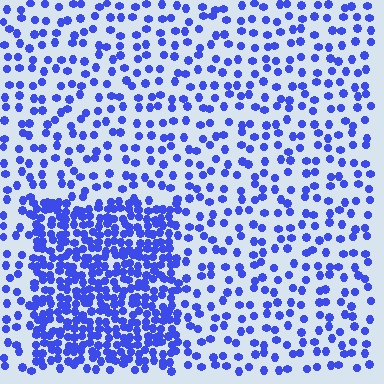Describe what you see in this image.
The image contains small blue elements arranged at two different densities. A rectangle-shaped region is visible where the elements are more densely packed than the surrounding area.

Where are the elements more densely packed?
The elements are more densely packed inside the rectangle boundary.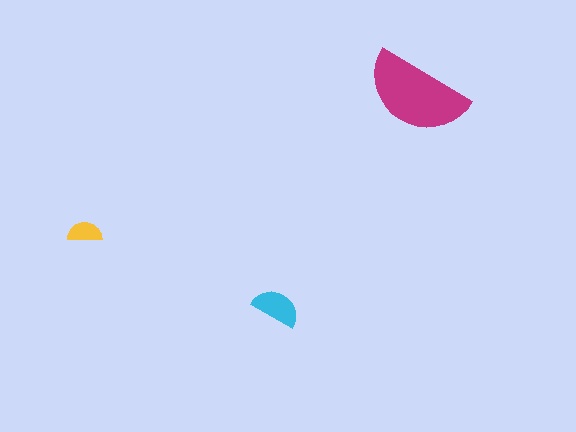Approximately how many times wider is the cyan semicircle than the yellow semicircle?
About 1.5 times wider.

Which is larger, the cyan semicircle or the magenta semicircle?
The magenta one.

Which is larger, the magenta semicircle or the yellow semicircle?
The magenta one.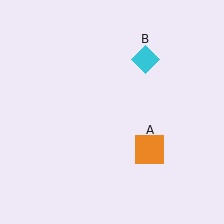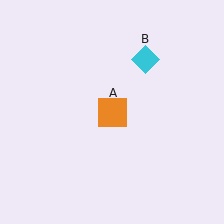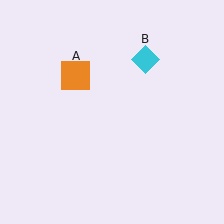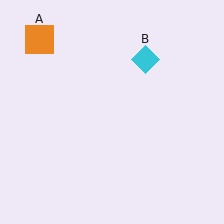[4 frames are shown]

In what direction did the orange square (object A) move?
The orange square (object A) moved up and to the left.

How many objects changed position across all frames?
1 object changed position: orange square (object A).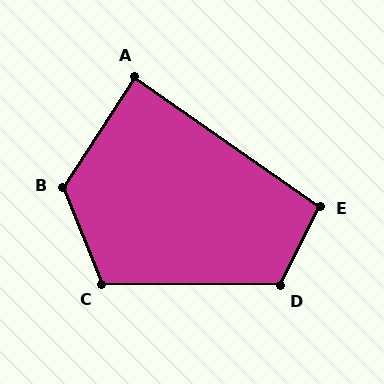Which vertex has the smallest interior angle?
A, at approximately 88 degrees.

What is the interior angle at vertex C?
Approximately 112 degrees (obtuse).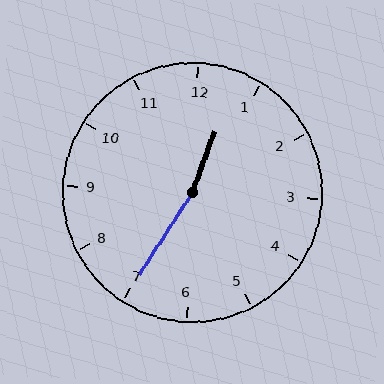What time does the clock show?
12:35.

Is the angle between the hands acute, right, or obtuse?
It is obtuse.